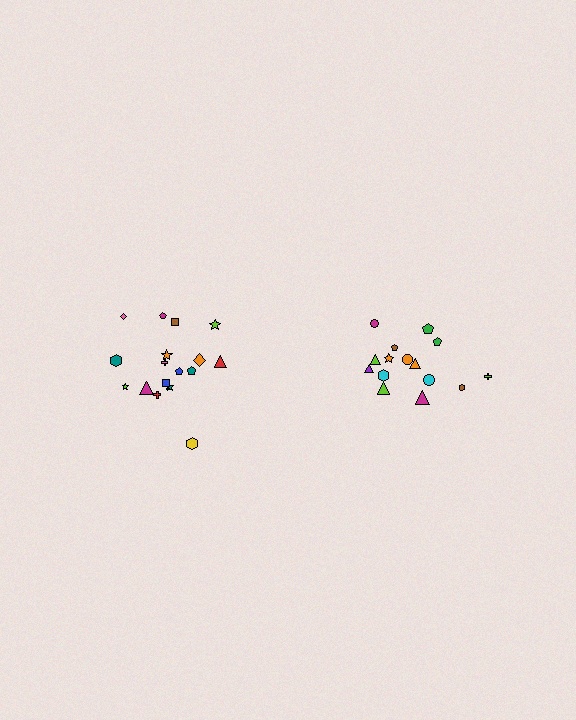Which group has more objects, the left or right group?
The left group.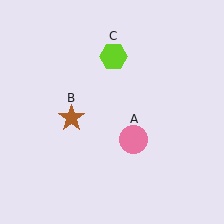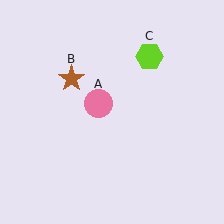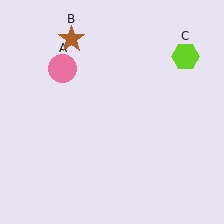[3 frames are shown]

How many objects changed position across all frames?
3 objects changed position: pink circle (object A), brown star (object B), lime hexagon (object C).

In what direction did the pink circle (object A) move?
The pink circle (object A) moved up and to the left.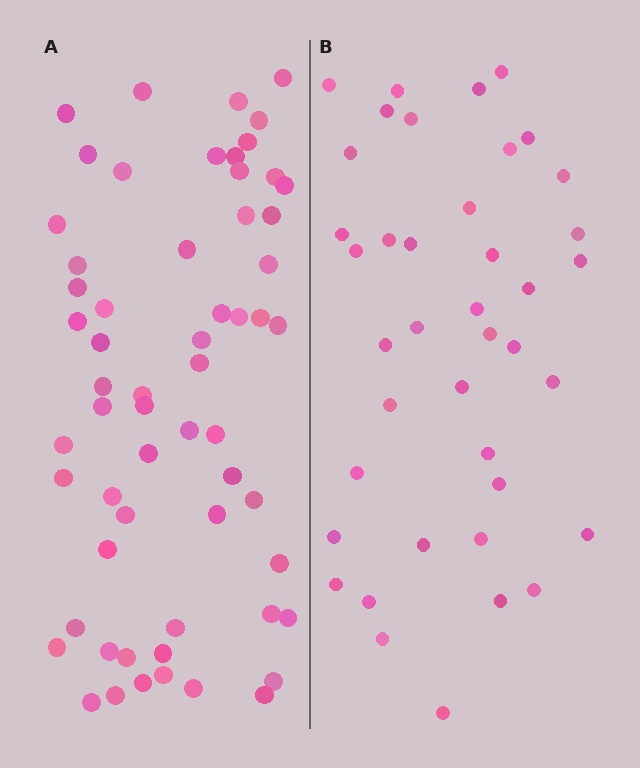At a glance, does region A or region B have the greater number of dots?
Region A (the left region) has more dots.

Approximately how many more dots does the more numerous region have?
Region A has approximately 20 more dots than region B.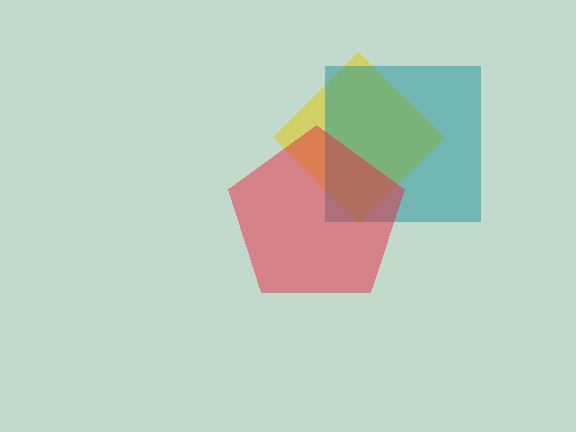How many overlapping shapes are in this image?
There are 3 overlapping shapes in the image.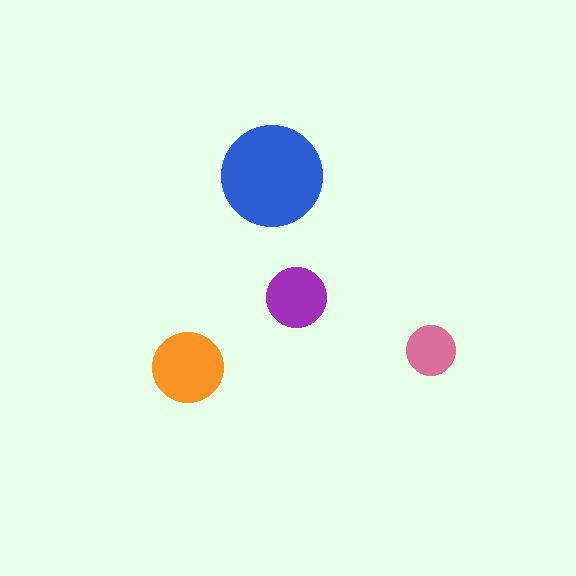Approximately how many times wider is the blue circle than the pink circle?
About 2 times wider.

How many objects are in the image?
There are 4 objects in the image.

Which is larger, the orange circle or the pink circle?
The orange one.